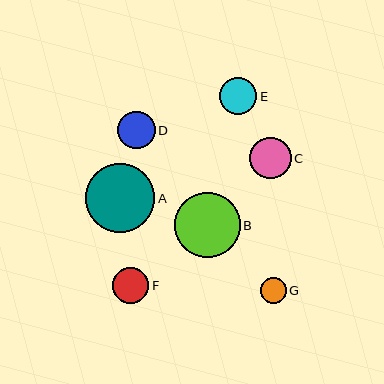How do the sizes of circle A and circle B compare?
Circle A and circle B are approximately the same size.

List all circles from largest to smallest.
From largest to smallest: A, B, C, D, E, F, G.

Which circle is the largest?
Circle A is the largest with a size of approximately 69 pixels.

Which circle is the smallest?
Circle G is the smallest with a size of approximately 26 pixels.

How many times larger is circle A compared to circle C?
Circle A is approximately 1.7 times the size of circle C.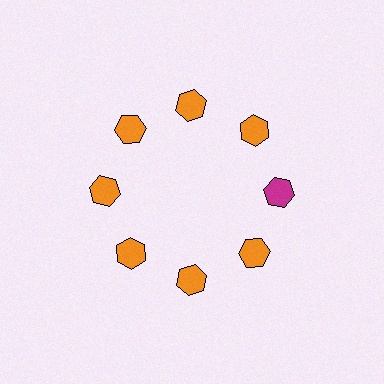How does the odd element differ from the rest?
It has a different color: magenta instead of orange.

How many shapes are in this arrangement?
There are 8 shapes arranged in a ring pattern.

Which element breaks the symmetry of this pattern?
The magenta hexagon at roughly the 3 o'clock position breaks the symmetry. All other shapes are orange hexagons.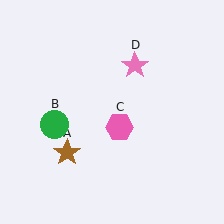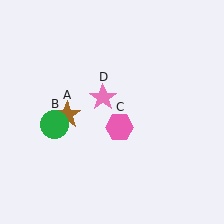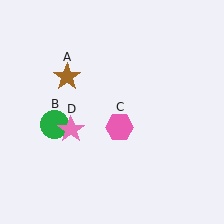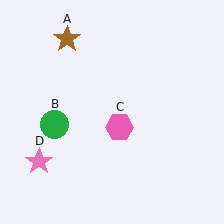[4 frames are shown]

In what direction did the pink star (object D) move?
The pink star (object D) moved down and to the left.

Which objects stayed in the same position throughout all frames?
Green circle (object B) and pink hexagon (object C) remained stationary.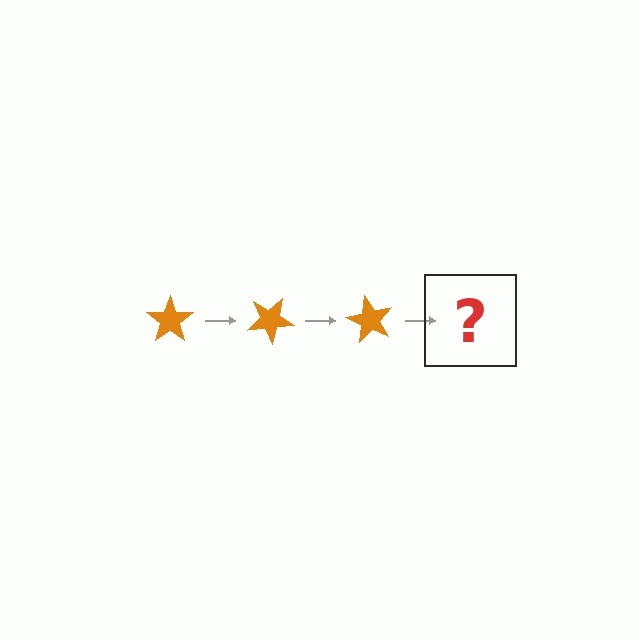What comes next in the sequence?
The next element should be an orange star rotated 90 degrees.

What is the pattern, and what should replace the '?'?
The pattern is that the star rotates 30 degrees each step. The '?' should be an orange star rotated 90 degrees.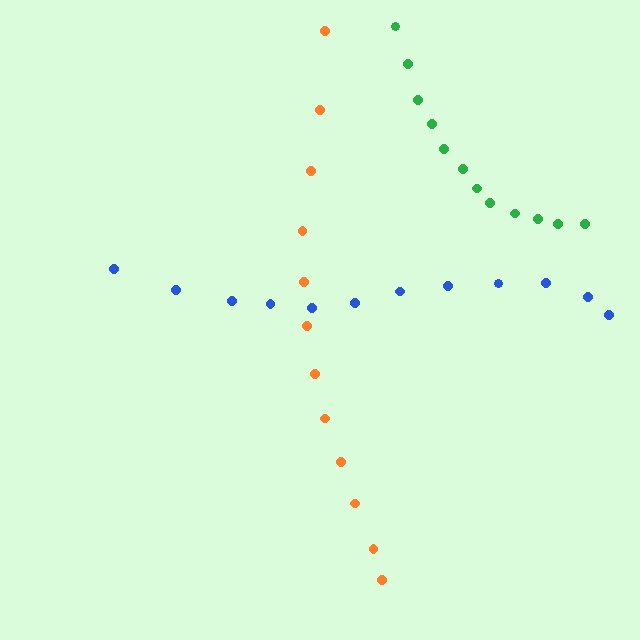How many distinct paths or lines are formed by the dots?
There are 3 distinct paths.